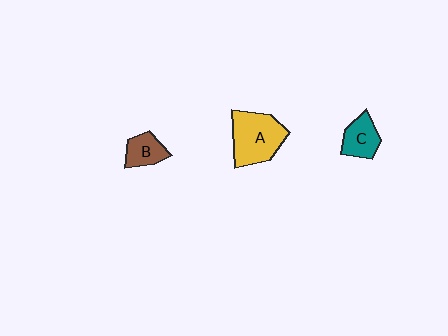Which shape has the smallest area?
Shape B (brown).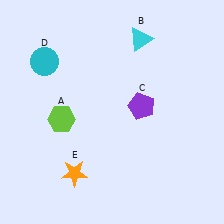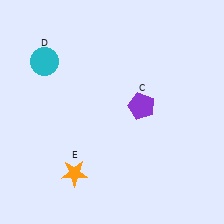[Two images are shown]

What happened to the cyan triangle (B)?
The cyan triangle (B) was removed in Image 2. It was in the top-right area of Image 1.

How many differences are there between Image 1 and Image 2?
There are 2 differences between the two images.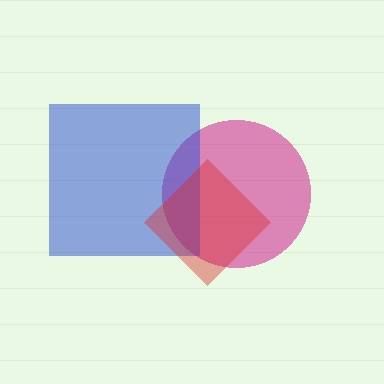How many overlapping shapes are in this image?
There are 3 overlapping shapes in the image.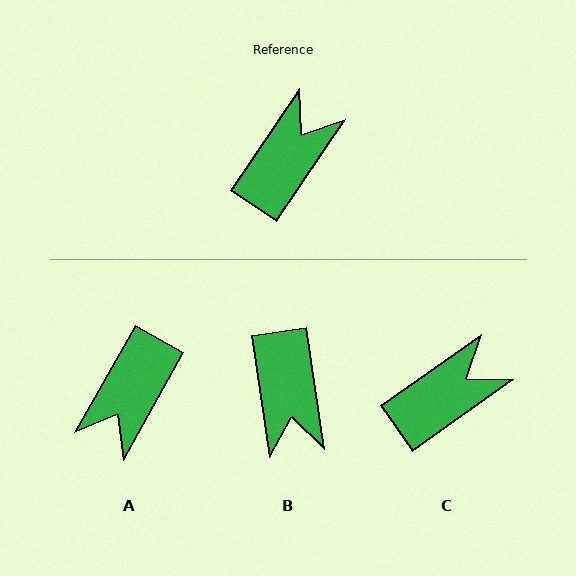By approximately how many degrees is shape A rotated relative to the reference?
Approximately 175 degrees clockwise.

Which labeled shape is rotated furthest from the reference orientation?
A, about 175 degrees away.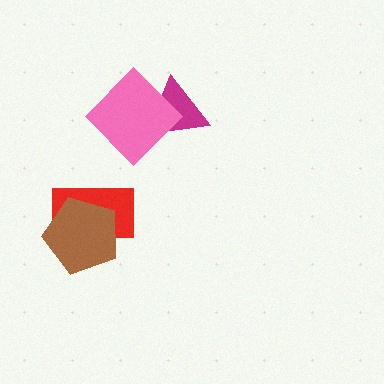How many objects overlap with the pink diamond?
1 object overlaps with the pink diamond.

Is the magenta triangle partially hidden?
Yes, it is partially covered by another shape.